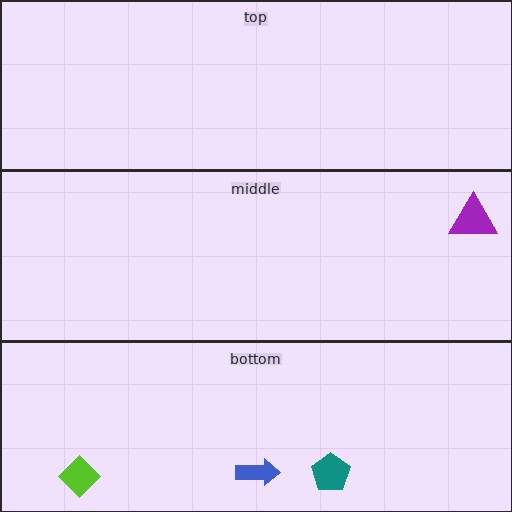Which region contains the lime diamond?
The bottom region.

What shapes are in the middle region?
The purple triangle.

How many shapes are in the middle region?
1.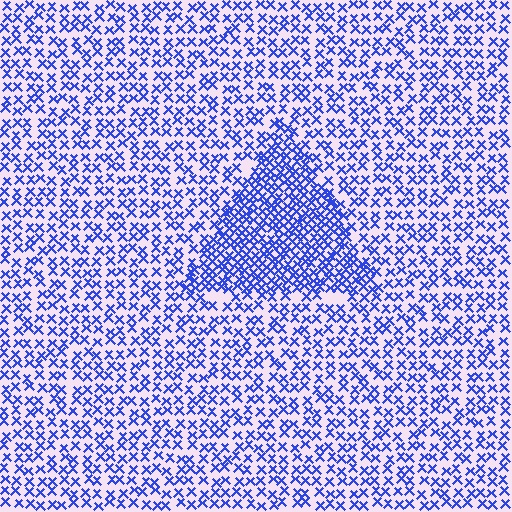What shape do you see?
I see a triangle.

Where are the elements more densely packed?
The elements are more densely packed inside the triangle boundary.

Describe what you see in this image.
The image contains small blue elements arranged at two different densities. A triangle-shaped region is visible where the elements are more densely packed than the surrounding area.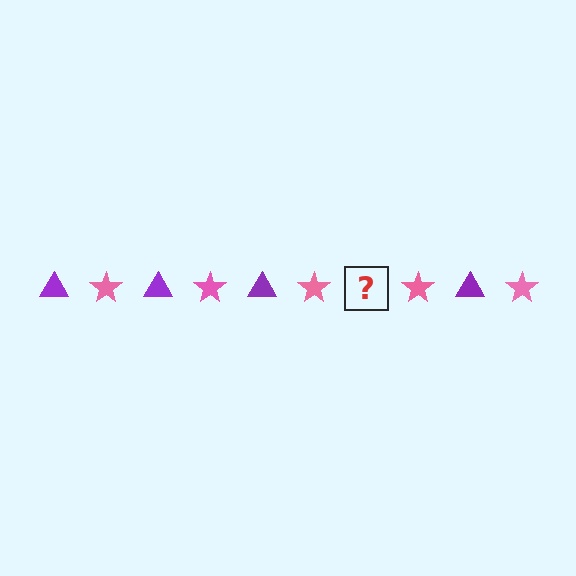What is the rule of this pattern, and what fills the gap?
The rule is that the pattern alternates between purple triangle and pink star. The gap should be filled with a purple triangle.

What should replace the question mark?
The question mark should be replaced with a purple triangle.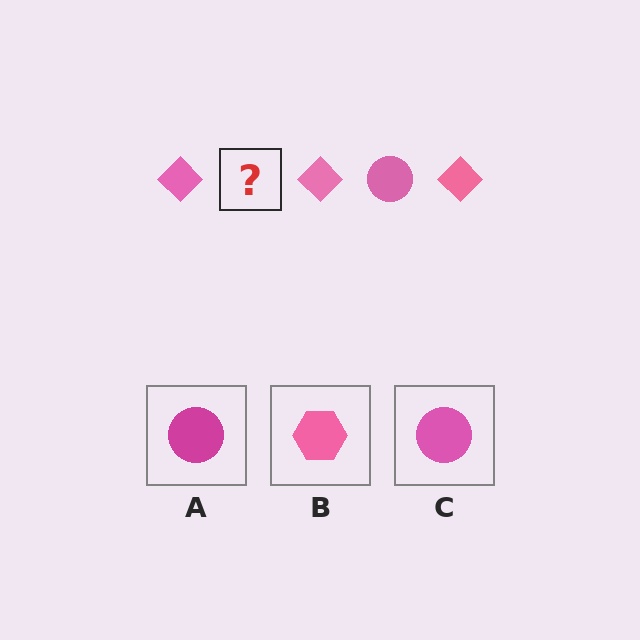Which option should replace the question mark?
Option C.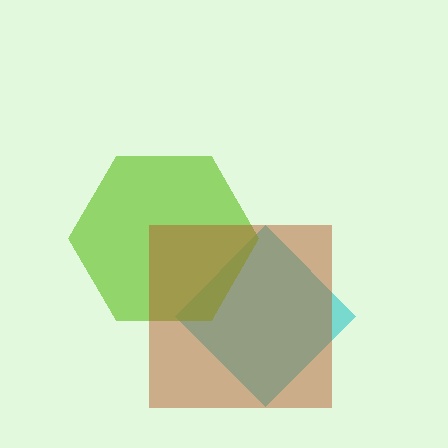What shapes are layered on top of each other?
The layered shapes are: a cyan diamond, a lime hexagon, a brown square.